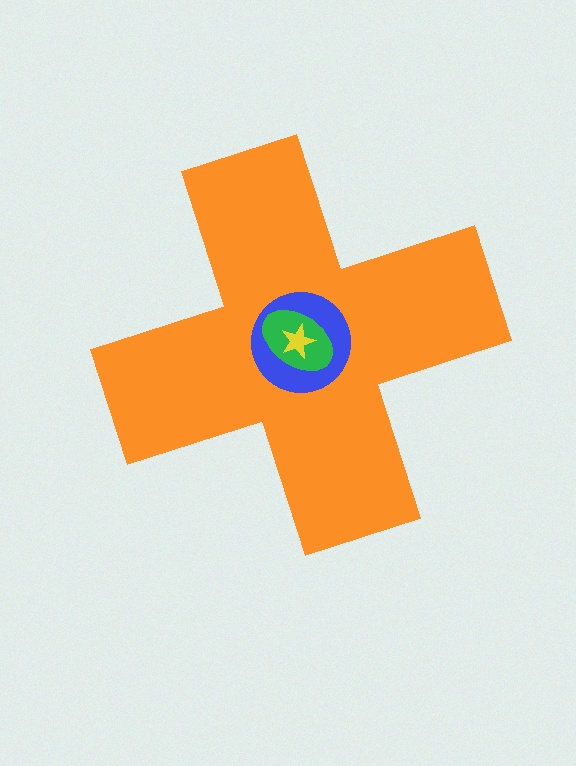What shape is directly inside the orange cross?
The blue circle.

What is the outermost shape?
The orange cross.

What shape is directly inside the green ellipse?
The yellow star.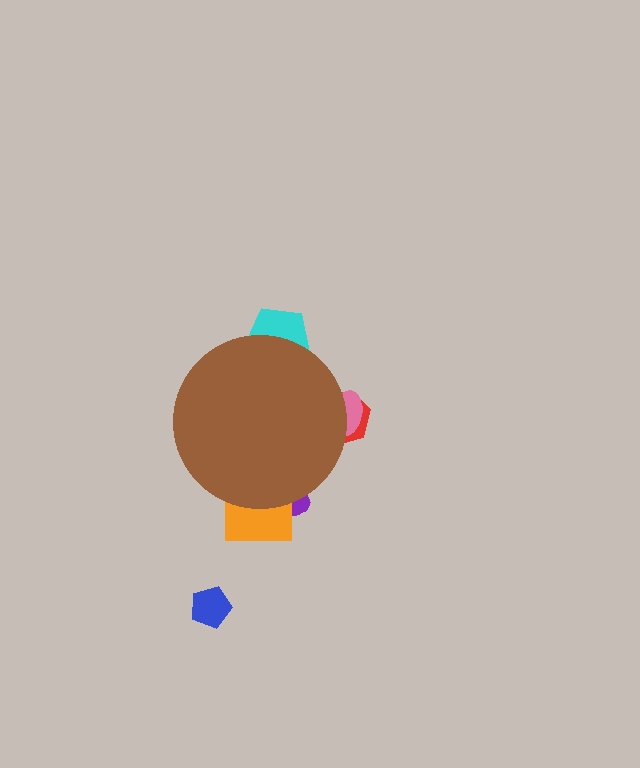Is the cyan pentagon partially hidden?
Yes, the cyan pentagon is partially hidden behind the brown circle.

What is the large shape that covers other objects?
A brown circle.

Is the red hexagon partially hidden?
Yes, the red hexagon is partially hidden behind the brown circle.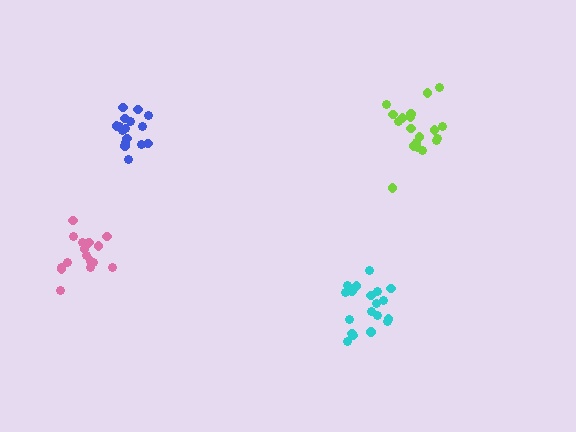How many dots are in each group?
Group 1: 19 dots, Group 2: 16 dots, Group 3: 19 dots, Group 4: 17 dots (71 total).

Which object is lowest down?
The cyan cluster is bottommost.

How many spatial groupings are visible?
There are 4 spatial groupings.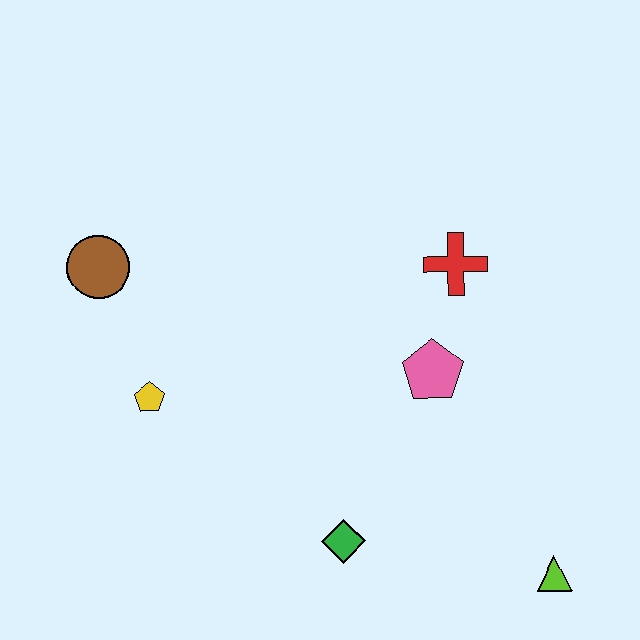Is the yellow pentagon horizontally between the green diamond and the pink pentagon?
No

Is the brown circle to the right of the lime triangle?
No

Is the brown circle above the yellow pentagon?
Yes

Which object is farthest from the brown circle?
The lime triangle is farthest from the brown circle.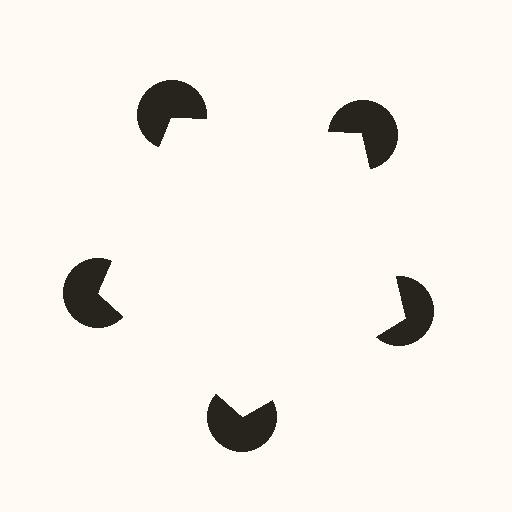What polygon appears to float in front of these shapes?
An illusory pentagon — its edges are inferred from the aligned wedge cuts in the pac-man discs, not physically drawn.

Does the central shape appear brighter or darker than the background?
It typically appears slightly brighter than the background, even though no actual brightness change is drawn.